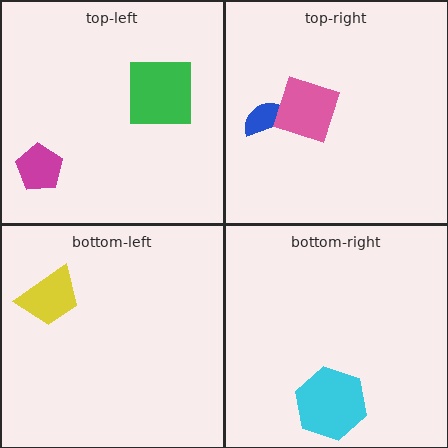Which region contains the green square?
The top-left region.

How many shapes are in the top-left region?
2.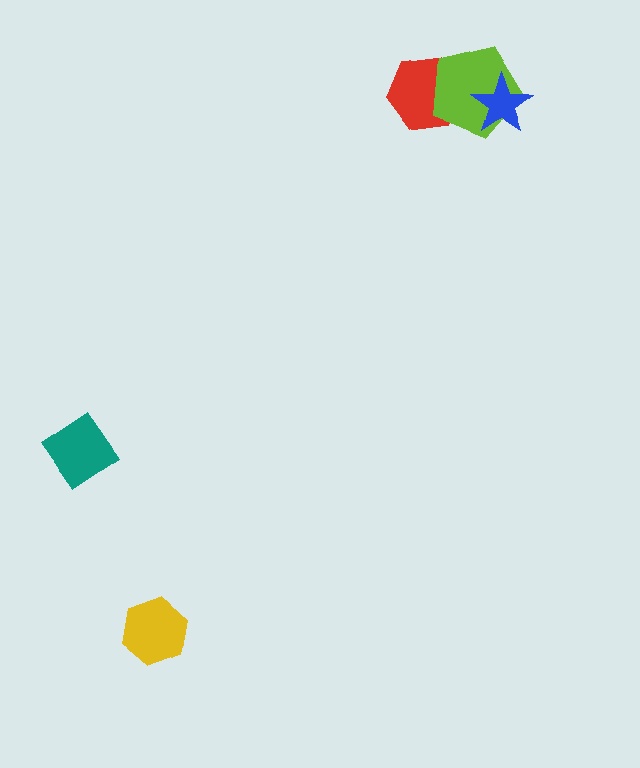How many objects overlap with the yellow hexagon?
0 objects overlap with the yellow hexagon.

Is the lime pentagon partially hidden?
Yes, it is partially covered by another shape.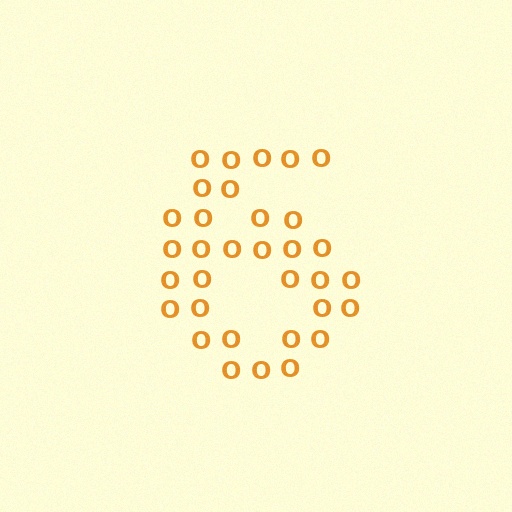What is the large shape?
The large shape is the digit 6.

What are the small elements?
The small elements are letter O's.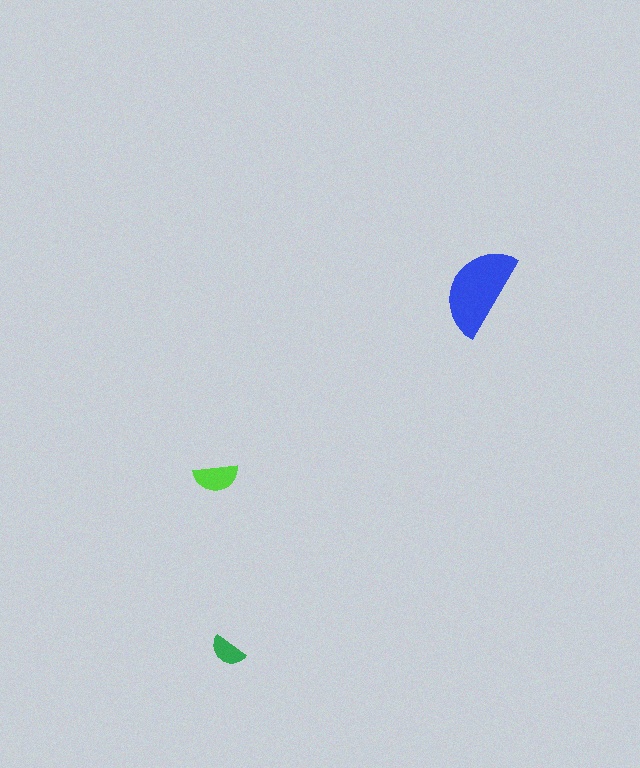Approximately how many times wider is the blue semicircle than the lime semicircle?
About 2 times wider.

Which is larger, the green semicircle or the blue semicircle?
The blue one.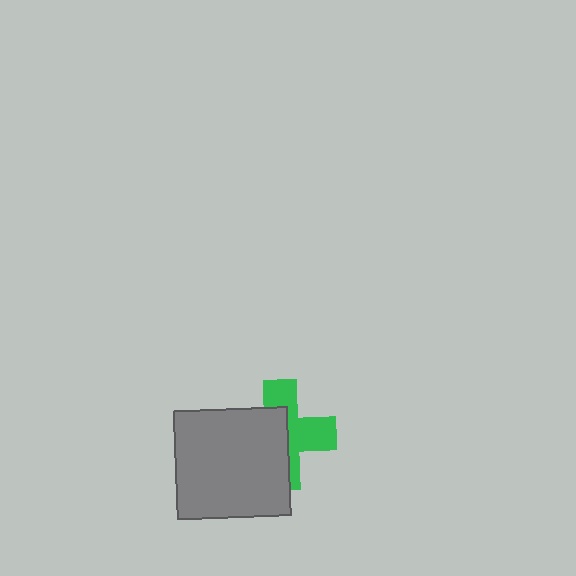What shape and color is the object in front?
The object in front is a gray rectangle.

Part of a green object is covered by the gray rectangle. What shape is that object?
It is a cross.